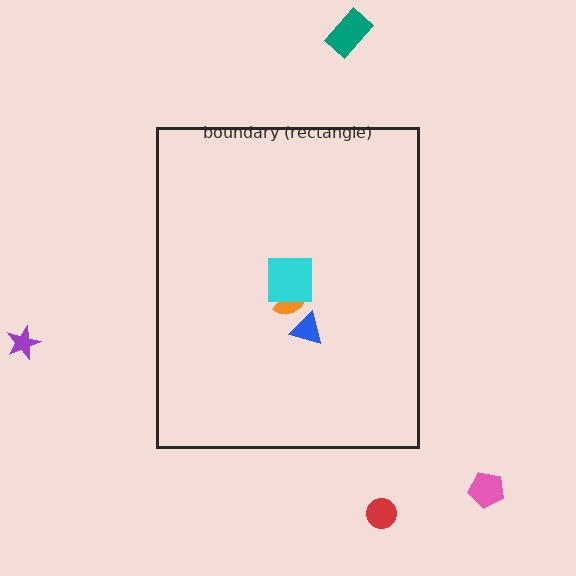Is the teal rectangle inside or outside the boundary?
Outside.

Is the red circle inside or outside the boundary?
Outside.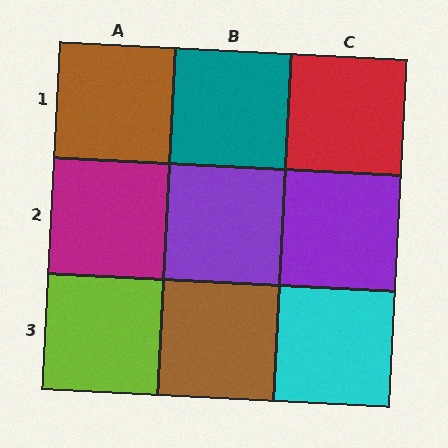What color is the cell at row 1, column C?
Red.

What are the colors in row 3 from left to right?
Lime, brown, cyan.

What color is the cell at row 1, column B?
Teal.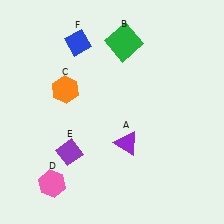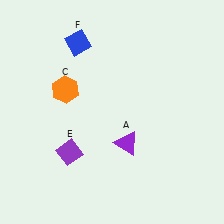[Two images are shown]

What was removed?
The pink hexagon (D), the green square (B) were removed in Image 2.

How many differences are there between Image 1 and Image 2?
There are 2 differences between the two images.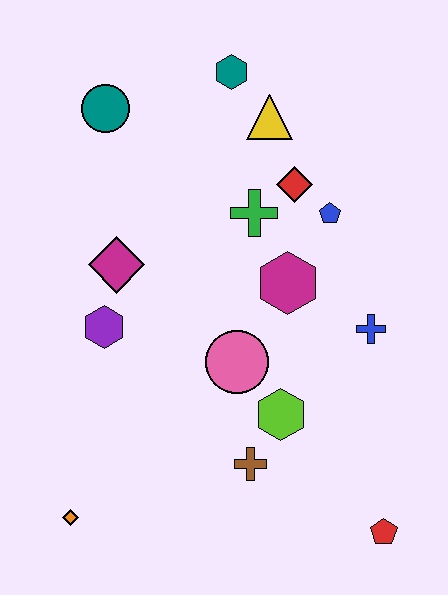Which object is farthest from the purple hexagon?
The red pentagon is farthest from the purple hexagon.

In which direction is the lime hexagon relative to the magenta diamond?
The lime hexagon is to the right of the magenta diamond.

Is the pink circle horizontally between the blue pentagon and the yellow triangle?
No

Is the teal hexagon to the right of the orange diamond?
Yes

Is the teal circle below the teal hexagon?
Yes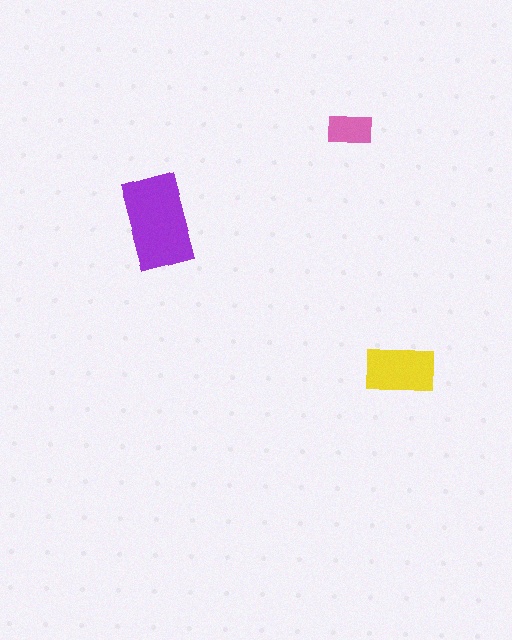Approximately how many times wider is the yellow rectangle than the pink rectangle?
About 1.5 times wider.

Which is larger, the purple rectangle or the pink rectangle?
The purple one.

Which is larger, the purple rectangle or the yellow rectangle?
The purple one.